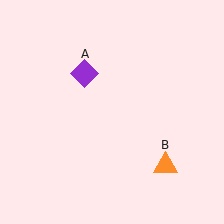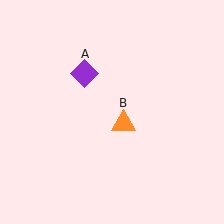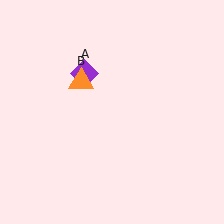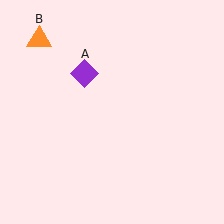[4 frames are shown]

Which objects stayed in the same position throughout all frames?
Purple diamond (object A) remained stationary.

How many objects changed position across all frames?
1 object changed position: orange triangle (object B).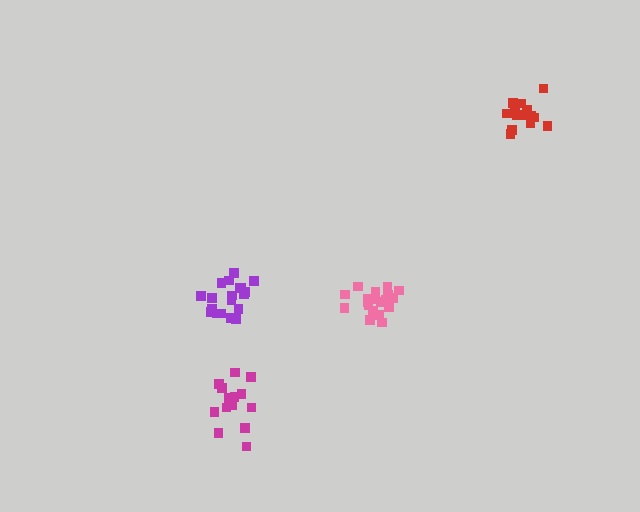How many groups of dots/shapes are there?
There are 4 groups.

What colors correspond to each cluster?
The clusters are colored: purple, magenta, pink, red.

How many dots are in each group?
Group 1: 19 dots, Group 2: 14 dots, Group 3: 20 dots, Group 4: 14 dots (67 total).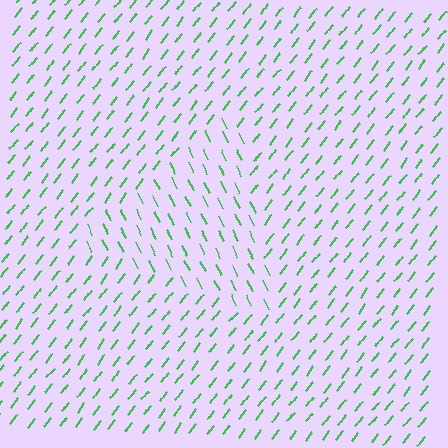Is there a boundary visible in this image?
Yes, there is a texture boundary formed by a change in line orientation.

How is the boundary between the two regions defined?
The boundary is defined purely by a change in line orientation (approximately 65 degrees difference). All lines are the same color and thickness.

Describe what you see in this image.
The image is filled with small green line segments. A triangle region in the image has lines oriented differently from the surrounding lines, creating a visible texture boundary.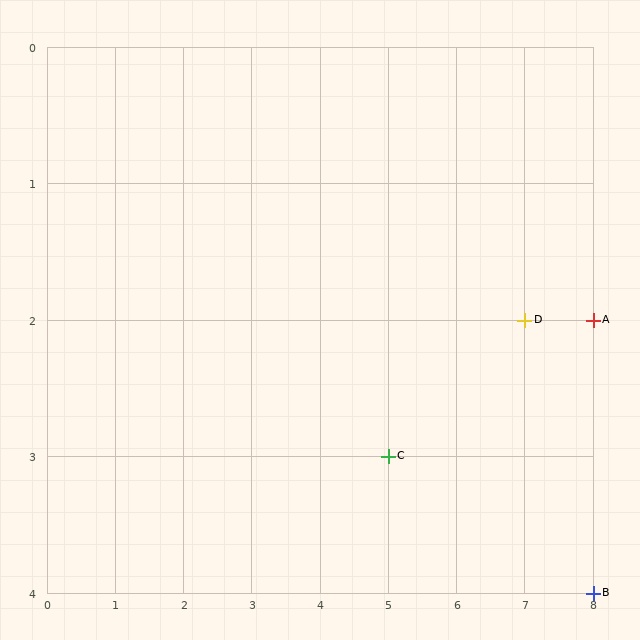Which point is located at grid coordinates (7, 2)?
Point D is at (7, 2).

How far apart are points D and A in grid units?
Points D and A are 1 column apart.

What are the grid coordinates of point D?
Point D is at grid coordinates (7, 2).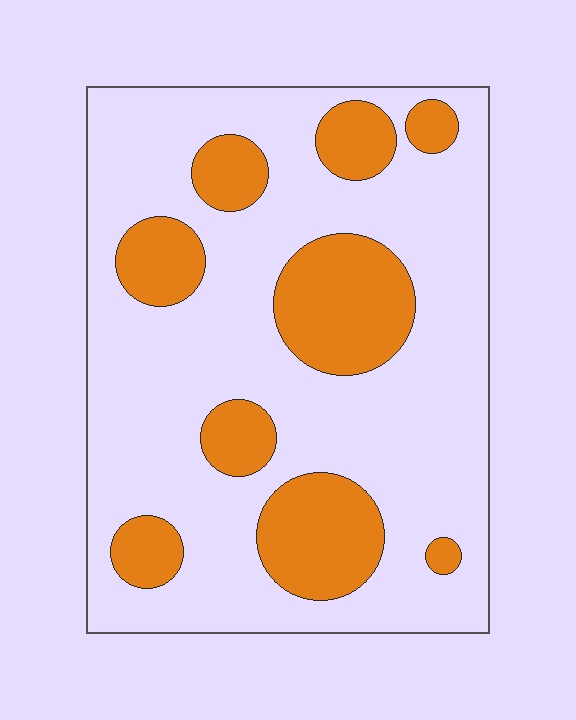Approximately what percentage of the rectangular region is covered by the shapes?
Approximately 25%.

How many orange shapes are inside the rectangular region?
9.